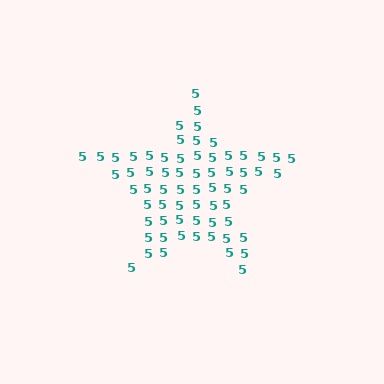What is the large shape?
The large shape is a star.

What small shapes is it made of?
It is made of small digit 5's.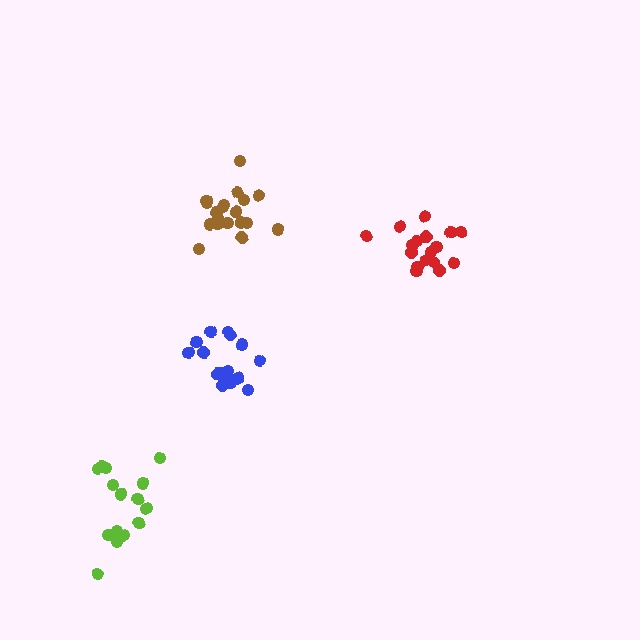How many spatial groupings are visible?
There are 4 spatial groupings.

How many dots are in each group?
Group 1: 17 dots, Group 2: 19 dots, Group 3: 17 dots, Group 4: 15 dots (68 total).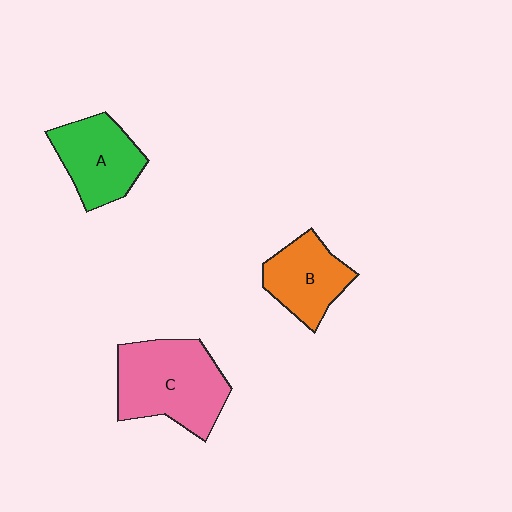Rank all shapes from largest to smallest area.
From largest to smallest: C (pink), A (green), B (orange).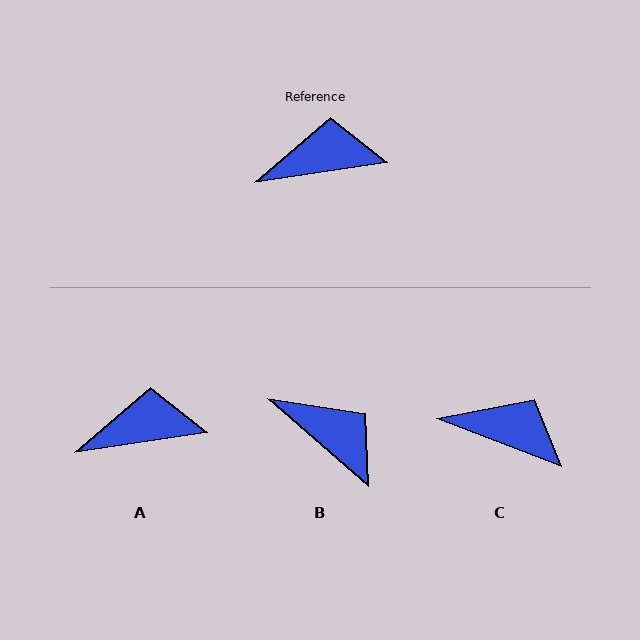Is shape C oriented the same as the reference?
No, it is off by about 30 degrees.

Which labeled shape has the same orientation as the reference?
A.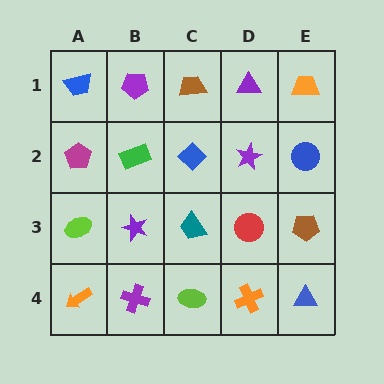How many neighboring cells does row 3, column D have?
4.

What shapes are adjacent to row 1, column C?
A blue diamond (row 2, column C), a purple pentagon (row 1, column B), a purple triangle (row 1, column D).